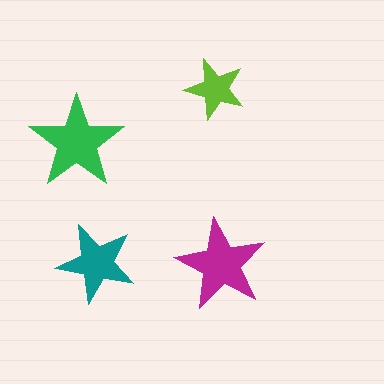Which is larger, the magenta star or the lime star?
The magenta one.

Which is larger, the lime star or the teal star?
The teal one.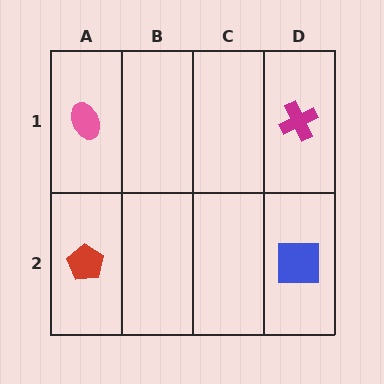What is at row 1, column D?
A magenta cross.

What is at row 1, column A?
A pink ellipse.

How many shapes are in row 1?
2 shapes.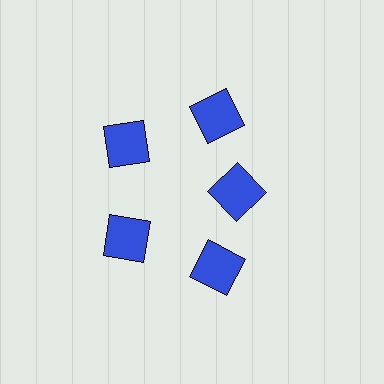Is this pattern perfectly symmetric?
No. The 5 blue squares are arranged in a ring, but one element near the 3 o'clock position is pulled inward toward the center, breaking the 5-fold rotational symmetry.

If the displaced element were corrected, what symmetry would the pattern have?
It would have 5-fold rotational symmetry — the pattern would map onto itself every 72 degrees.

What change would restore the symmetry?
The symmetry would be restored by moving it outward, back onto the ring so that all 5 squares sit at equal angles and equal distance from the center.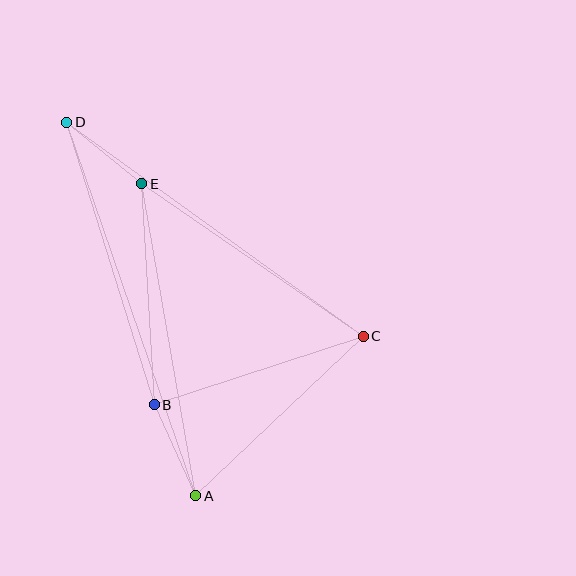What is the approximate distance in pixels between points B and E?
The distance between B and E is approximately 221 pixels.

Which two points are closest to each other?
Points D and E are closest to each other.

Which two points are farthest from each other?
Points A and D are farthest from each other.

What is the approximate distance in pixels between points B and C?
The distance between B and C is approximately 220 pixels.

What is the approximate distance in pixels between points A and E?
The distance between A and E is approximately 316 pixels.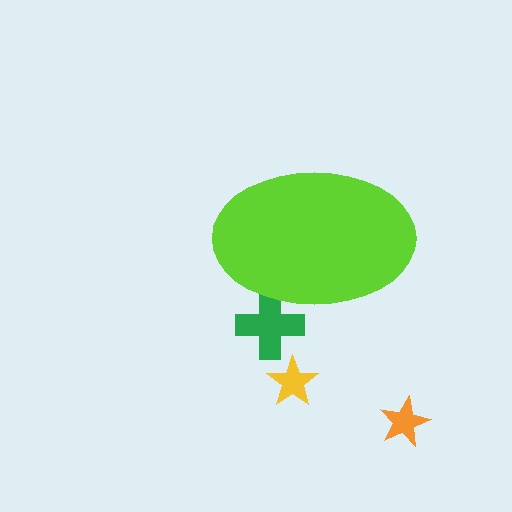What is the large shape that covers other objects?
A lime ellipse.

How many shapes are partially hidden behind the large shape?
1 shape is partially hidden.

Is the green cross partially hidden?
Yes, the green cross is partially hidden behind the lime ellipse.